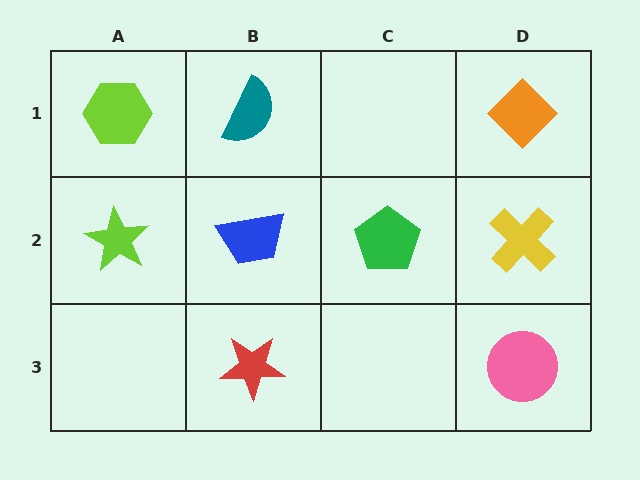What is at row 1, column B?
A teal semicircle.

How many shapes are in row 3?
2 shapes.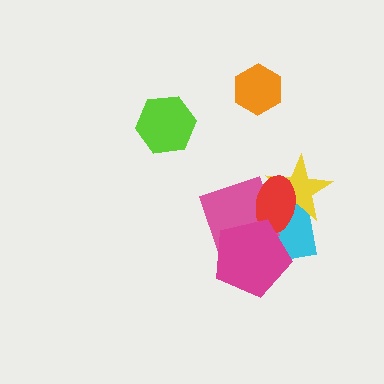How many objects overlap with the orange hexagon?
0 objects overlap with the orange hexagon.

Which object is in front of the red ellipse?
The magenta pentagon is in front of the red ellipse.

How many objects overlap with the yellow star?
3 objects overlap with the yellow star.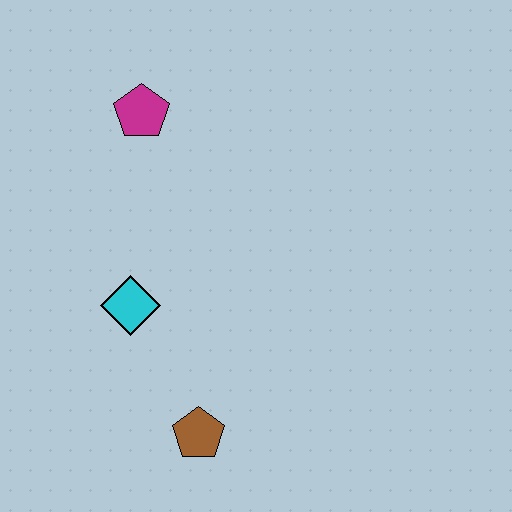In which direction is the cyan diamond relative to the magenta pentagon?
The cyan diamond is below the magenta pentagon.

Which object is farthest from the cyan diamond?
The magenta pentagon is farthest from the cyan diamond.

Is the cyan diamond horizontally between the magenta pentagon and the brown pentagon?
No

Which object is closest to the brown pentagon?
The cyan diamond is closest to the brown pentagon.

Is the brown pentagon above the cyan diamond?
No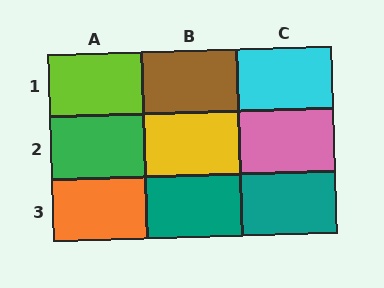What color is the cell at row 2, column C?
Pink.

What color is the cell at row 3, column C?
Teal.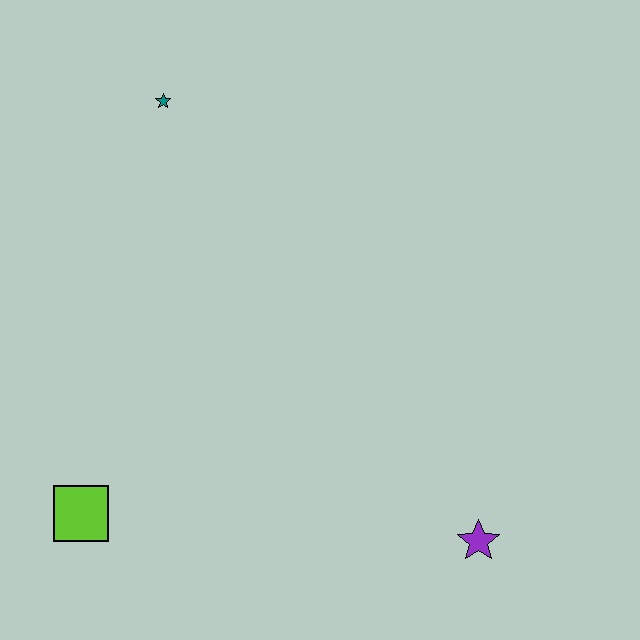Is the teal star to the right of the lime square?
Yes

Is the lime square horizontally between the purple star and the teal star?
No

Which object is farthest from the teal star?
The purple star is farthest from the teal star.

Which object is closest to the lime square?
The purple star is closest to the lime square.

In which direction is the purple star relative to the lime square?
The purple star is to the right of the lime square.